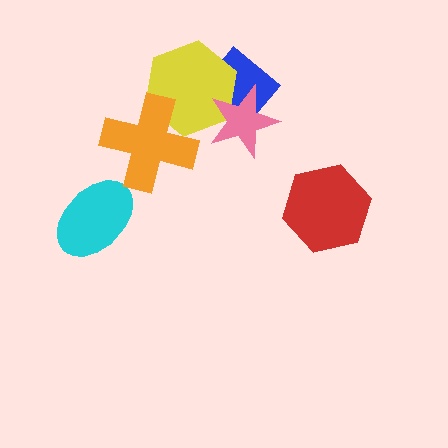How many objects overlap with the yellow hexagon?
3 objects overlap with the yellow hexagon.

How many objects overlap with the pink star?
2 objects overlap with the pink star.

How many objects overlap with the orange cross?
1 object overlaps with the orange cross.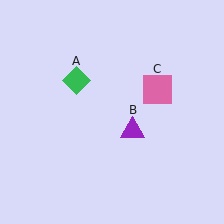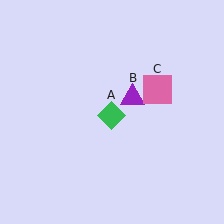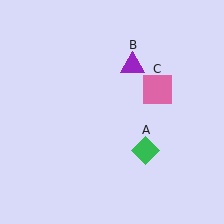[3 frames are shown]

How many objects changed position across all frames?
2 objects changed position: green diamond (object A), purple triangle (object B).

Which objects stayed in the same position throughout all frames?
Pink square (object C) remained stationary.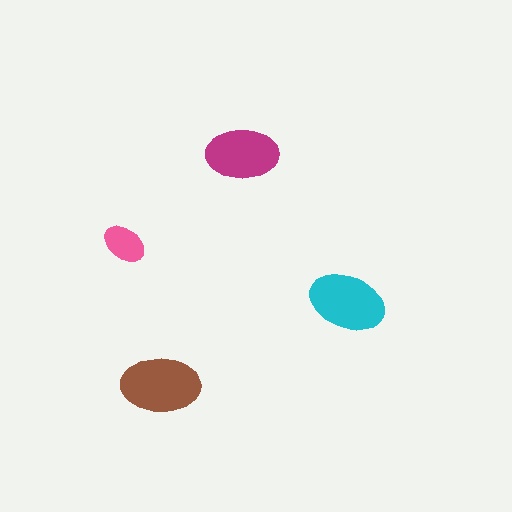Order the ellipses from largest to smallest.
the brown one, the cyan one, the magenta one, the pink one.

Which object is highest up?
The magenta ellipse is topmost.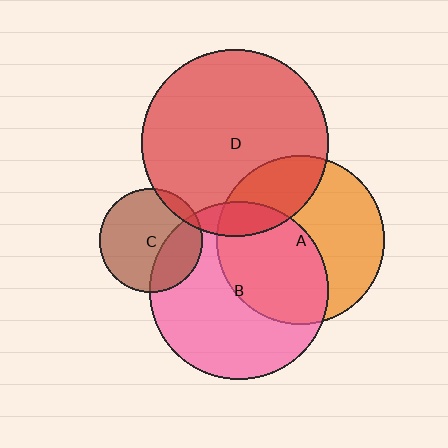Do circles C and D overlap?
Yes.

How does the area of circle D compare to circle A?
Approximately 1.2 times.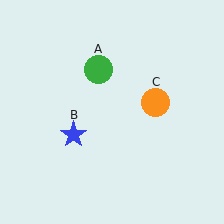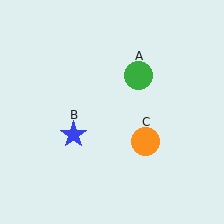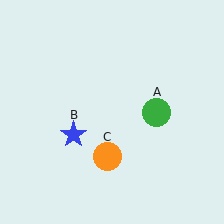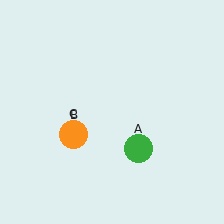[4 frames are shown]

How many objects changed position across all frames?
2 objects changed position: green circle (object A), orange circle (object C).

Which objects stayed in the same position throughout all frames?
Blue star (object B) remained stationary.